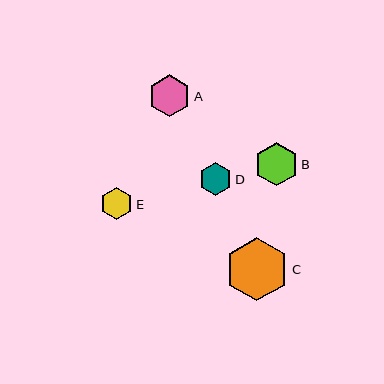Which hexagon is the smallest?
Hexagon E is the smallest with a size of approximately 32 pixels.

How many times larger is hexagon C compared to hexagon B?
Hexagon C is approximately 1.4 times the size of hexagon B.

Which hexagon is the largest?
Hexagon C is the largest with a size of approximately 63 pixels.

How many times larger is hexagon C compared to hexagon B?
Hexagon C is approximately 1.4 times the size of hexagon B.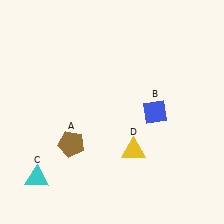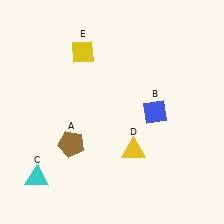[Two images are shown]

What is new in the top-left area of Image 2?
A yellow diamond (E) was added in the top-left area of Image 2.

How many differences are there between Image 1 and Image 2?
There is 1 difference between the two images.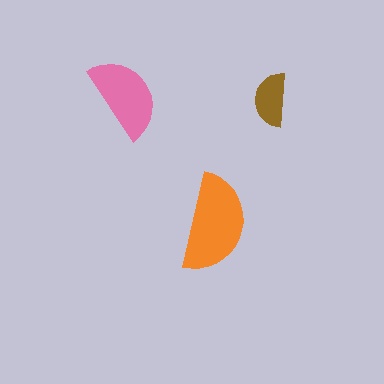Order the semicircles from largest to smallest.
the orange one, the pink one, the brown one.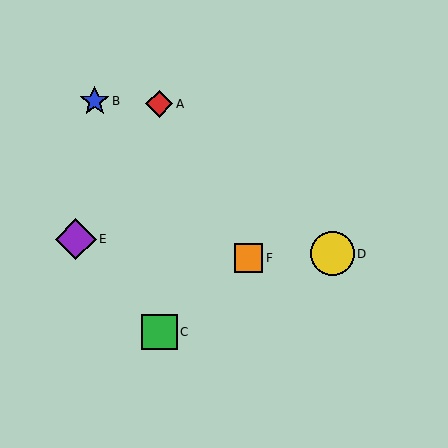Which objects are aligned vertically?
Objects A, C are aligned vertically.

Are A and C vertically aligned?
Yes, both are at x≈159.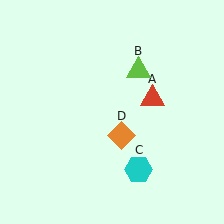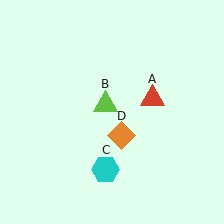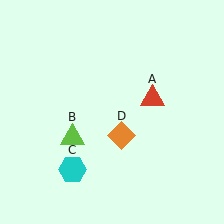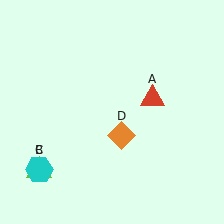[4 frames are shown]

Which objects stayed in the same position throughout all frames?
Red triangle (object A) and orange diamond (object D) remained stationary.